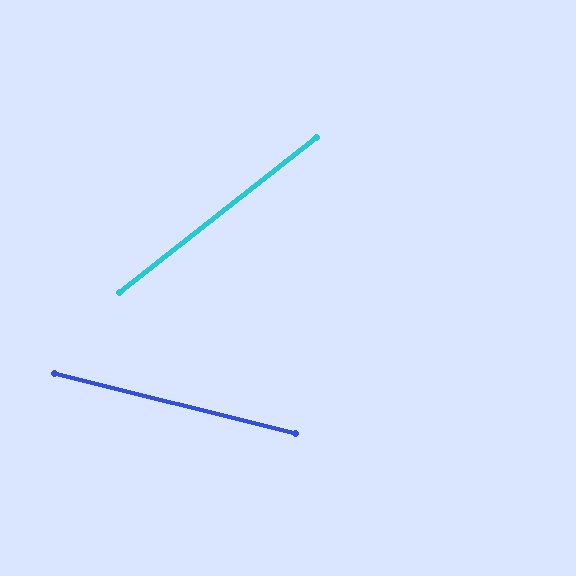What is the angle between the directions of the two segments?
Approximately 52 degrees.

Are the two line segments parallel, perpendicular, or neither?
Neither parallel nor perpendicular — they differ by about 52°.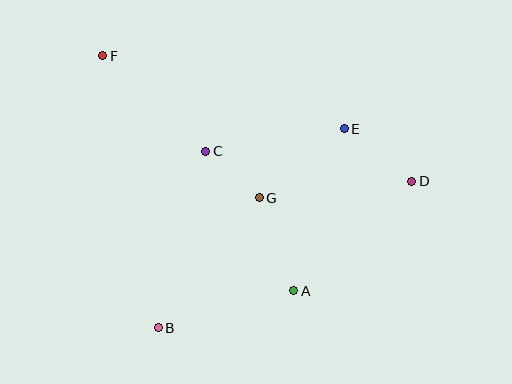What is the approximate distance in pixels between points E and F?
The distance between E and F is approximately 253 pixels.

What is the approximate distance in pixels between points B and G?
The distance between B and G is approximately 165 pixels.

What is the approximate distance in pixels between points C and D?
The distance between C and D is approximately 208 pixels.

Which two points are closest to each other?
Points C and G are closest to each other.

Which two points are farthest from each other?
Points D and F are farthest from each other.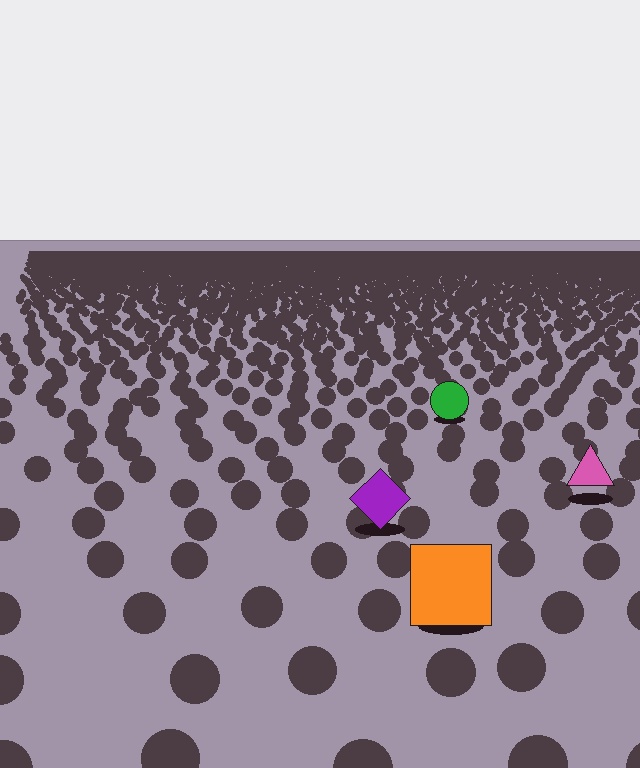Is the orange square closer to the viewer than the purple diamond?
Yes. The orange square is closer — you can tell from the texture gradient: the ground texture is coarser near it.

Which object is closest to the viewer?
The orange square is closest. The texture marks near it are larger and more spread out.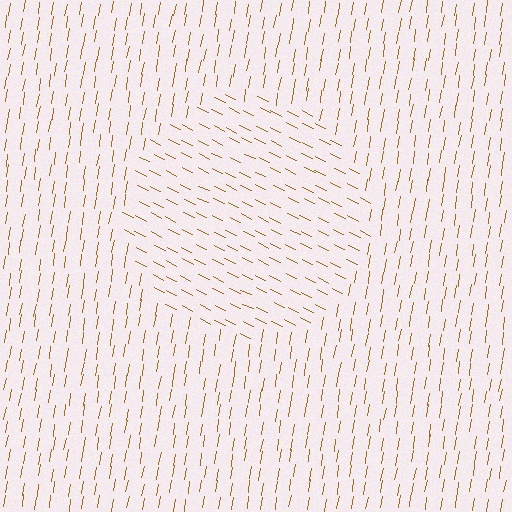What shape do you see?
I see a circle.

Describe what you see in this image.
The image is filled with small brown line segments. A circle region in the image has lines oriented differently from the surrounding lines, creating a visible texture boundary.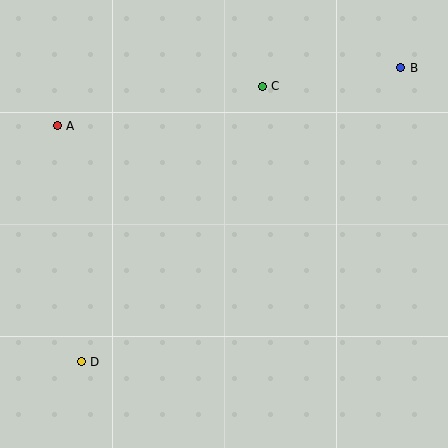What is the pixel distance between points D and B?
The distance between D and B is 434 pixels.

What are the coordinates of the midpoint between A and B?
The midpoint between A and B is at (229, 97).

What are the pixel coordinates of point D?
Point D is at (81, 362).